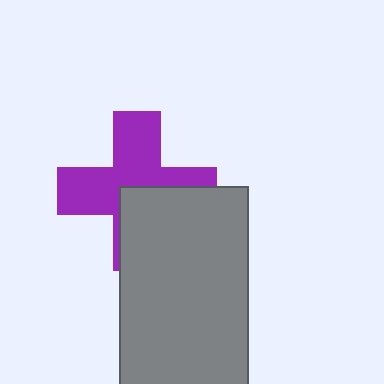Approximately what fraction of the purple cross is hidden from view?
Roughly 41% of the purple cross is hidden behind the gray rectangle.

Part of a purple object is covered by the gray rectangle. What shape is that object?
It is a cross.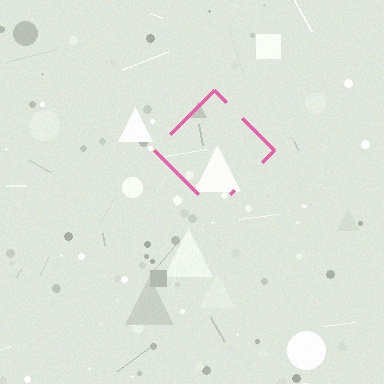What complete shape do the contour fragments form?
The contour fragments form a diamond.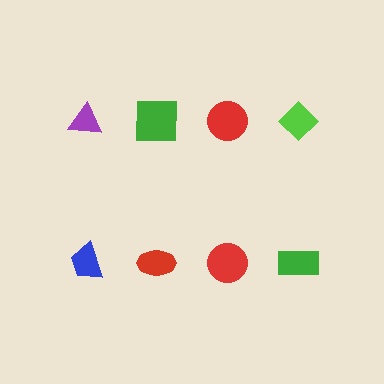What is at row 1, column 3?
A red circle.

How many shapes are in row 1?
4 shapes.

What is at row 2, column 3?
A red circle.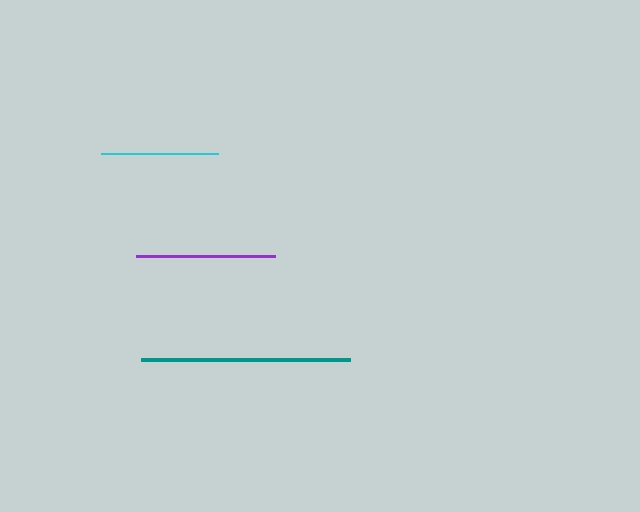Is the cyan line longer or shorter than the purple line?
The purple line is longer than the cyan line.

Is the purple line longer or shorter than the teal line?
The teal line is longer than the purple line.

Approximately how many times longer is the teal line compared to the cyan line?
The teal line is approximately 1.8 times the length of the cyan line.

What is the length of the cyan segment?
The cyan segment is approximately 118 pixels long.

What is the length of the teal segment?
The teal segment is approximately 209 pixels long.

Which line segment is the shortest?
The cyan line is the shortest at approximately 118 pixels.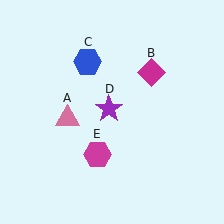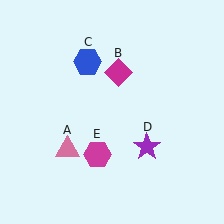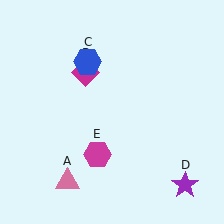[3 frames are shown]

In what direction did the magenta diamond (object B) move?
The magenta diamond (object B) moved left.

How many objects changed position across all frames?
3 objects changed position: pink triangle (object A), magenta diamond (object B), purple star (object D).